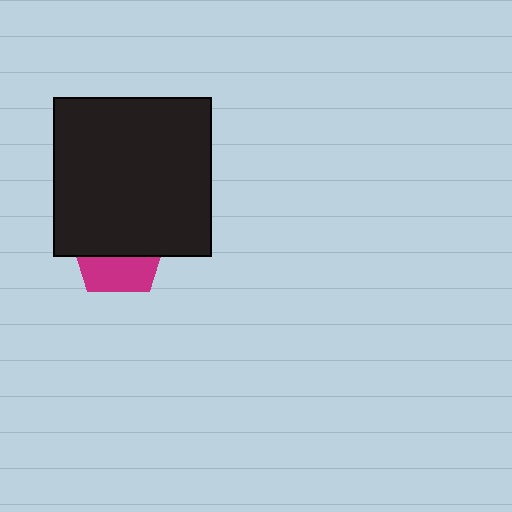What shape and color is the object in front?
The object in front is a black square.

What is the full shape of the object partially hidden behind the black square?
The partially hidden object is a magenta pentagon.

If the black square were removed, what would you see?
You would see the complete magenta pentagon.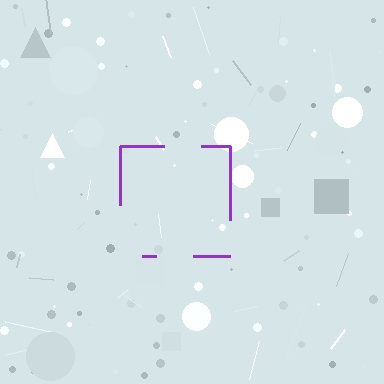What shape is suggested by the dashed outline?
The dashed outline suggests a square.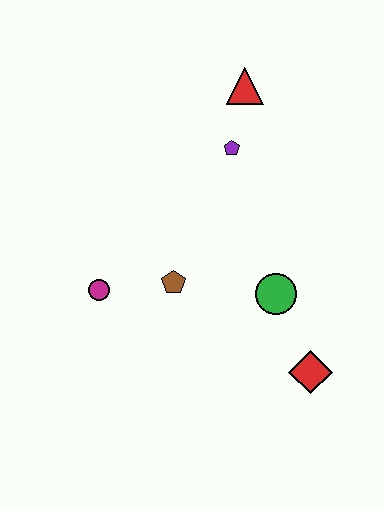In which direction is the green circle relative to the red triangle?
The green circle is below the red triangle.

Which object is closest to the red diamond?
The green circle is closest to the red diamond.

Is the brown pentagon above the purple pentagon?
No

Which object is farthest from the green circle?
The red triangle is farthest from the green circle.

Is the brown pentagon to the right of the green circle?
No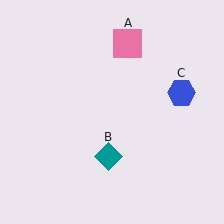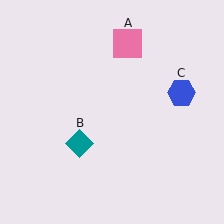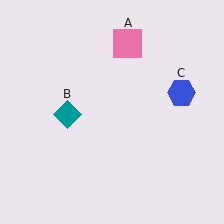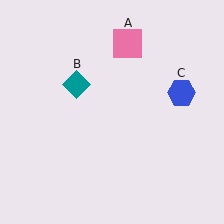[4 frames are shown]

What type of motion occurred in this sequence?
The teal diamond (object B) rotated clockwise around the center of the scene.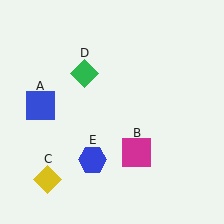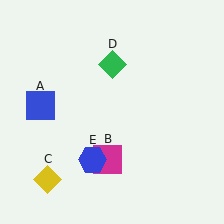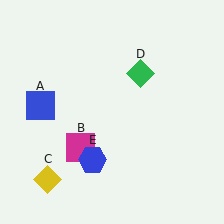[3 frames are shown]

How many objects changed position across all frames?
2 objects changed position: magenta square (object B), green diamond (object D).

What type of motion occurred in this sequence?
The magenta square (object B), green diamond (object D) rotated clockwise around the center of the scene.